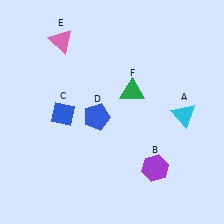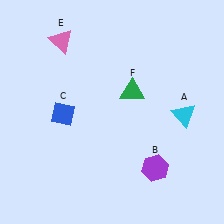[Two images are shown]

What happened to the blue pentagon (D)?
The blue pentagon (D) was removed in Image 2. It was in the bottom-left area of Image 1.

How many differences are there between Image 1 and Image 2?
There is 1 difference between the two images.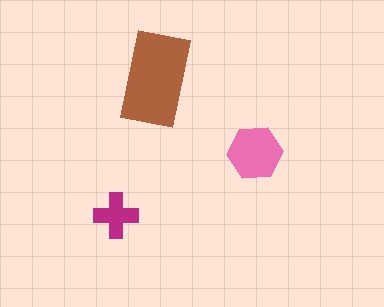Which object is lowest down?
The magenta cross is bottommost.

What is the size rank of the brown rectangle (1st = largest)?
1st.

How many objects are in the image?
There are 3 objects in the image.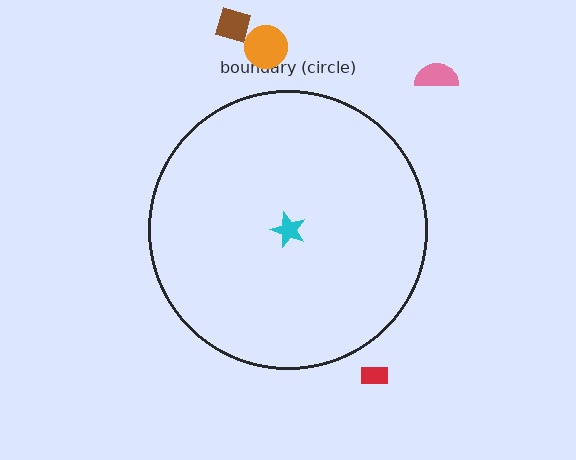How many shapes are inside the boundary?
1 inside, 4 outside.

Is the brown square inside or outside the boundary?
Outside.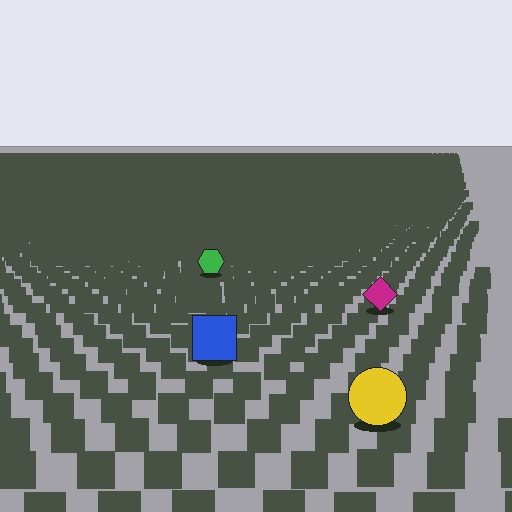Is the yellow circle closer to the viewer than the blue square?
Yes. The yellow circle is closer — you can tell from the texture gradient: the ground texture is coarser near it.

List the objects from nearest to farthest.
From nearest to farthest: the yellow circle, the blue square, the magenta diamond, the green hexagon.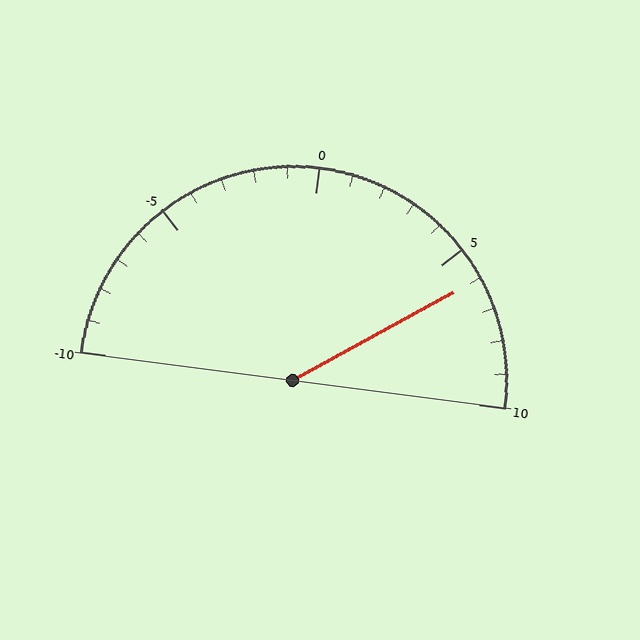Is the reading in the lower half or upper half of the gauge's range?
The reading is in the upper half of the range (-10 to 10).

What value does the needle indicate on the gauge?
The needle indicates approximately 6.